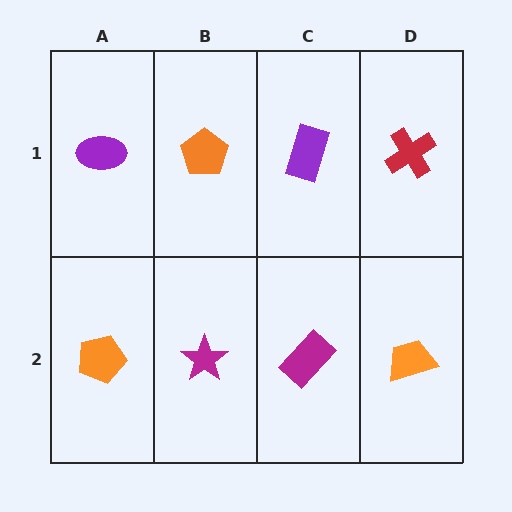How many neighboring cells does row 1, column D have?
2.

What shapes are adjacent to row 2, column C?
A purple rectangle (row 1, column C), a magenta star (row 2, column B), an orange trapezoid (row 2, column D).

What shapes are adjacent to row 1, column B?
A magenta star (row 2, column B), a purple ellipse (row 1, column A), a purple rectangle (row 1, column C).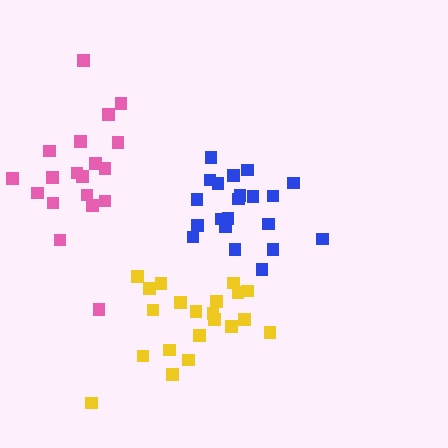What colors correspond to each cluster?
The clusters are colored: yellow, pink, blue.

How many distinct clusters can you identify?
There are 3 distinct clusters.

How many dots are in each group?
Group 1: 21 dots, Group 2: 19 dots, Group 3: 21 dots (61 total).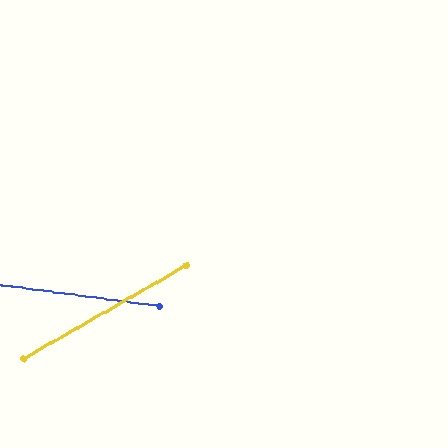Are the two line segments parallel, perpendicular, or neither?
Neither parallel nor perpendicular — they differ by about 37°.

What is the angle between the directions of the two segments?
Approximately 37 degrees.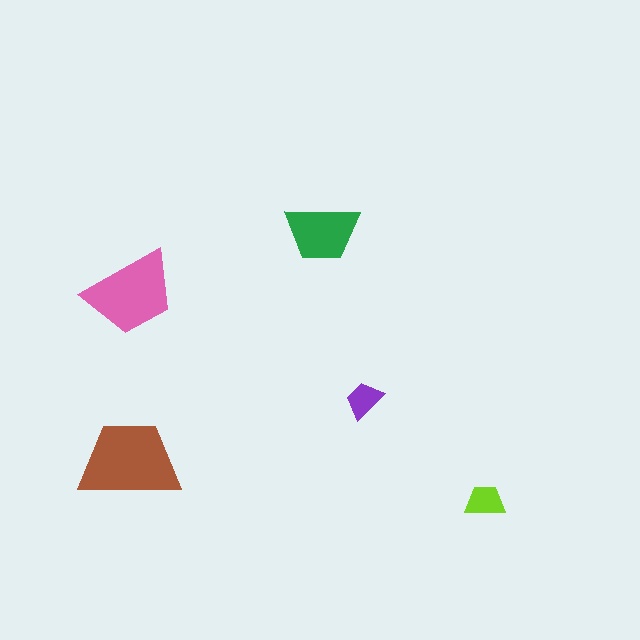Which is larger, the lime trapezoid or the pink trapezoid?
The pink one.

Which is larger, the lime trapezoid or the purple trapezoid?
The lime one.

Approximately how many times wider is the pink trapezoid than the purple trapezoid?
About 2.5 times wider.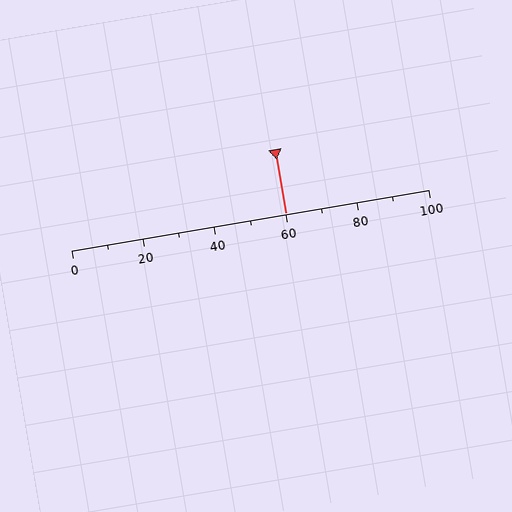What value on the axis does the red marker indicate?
The marker indicates approximately 60.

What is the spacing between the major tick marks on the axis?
The major ticks are spaced 20 apart.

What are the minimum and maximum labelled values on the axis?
The axis runs from 0 to 100.